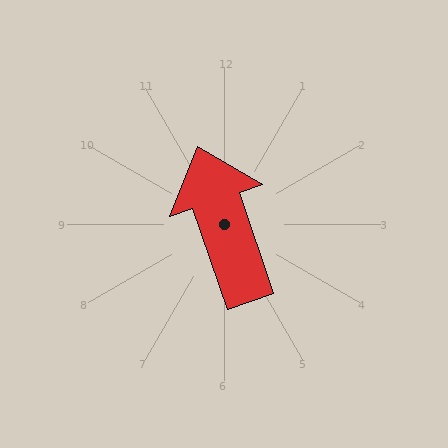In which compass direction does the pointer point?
North.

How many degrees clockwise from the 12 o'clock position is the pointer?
Approximately 341 degrees.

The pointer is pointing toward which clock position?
Roughly 11 o'clock.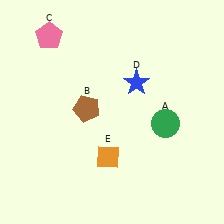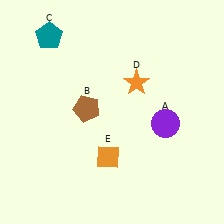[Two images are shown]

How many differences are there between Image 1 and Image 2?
There are 3 differences between the two images.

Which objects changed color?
A changed from green to purple. C changed from pink to teal. D changed from blue to orange.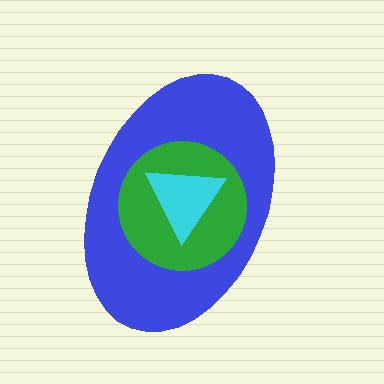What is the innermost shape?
The cyan triangle.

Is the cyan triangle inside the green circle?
Yes.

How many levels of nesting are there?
3.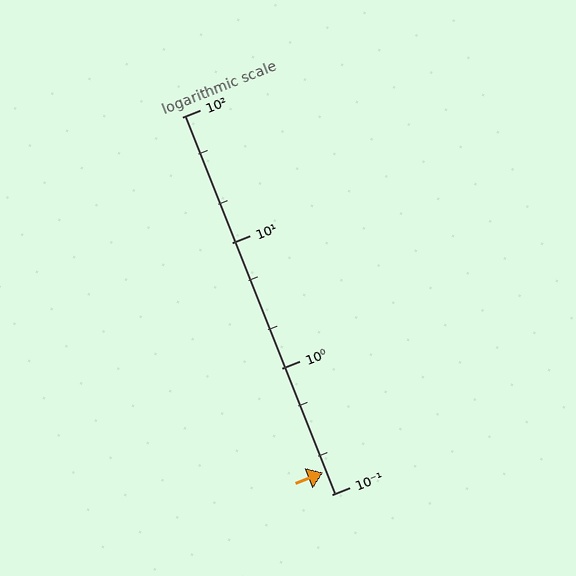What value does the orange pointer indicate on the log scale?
The pointer indicates approximately 0.15.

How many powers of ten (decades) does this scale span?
The scale spans 3 decades, from 0.1 to 100.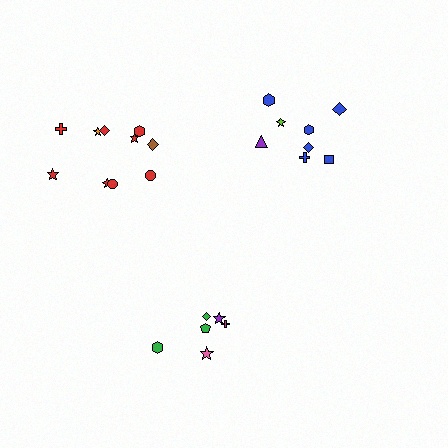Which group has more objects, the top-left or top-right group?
The top-left group.